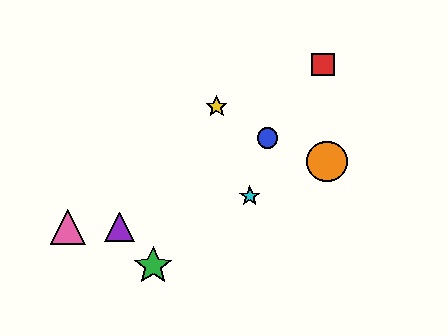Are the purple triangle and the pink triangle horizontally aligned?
Yes, both are at y≈227.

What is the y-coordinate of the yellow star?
The yellow star is at y≈107.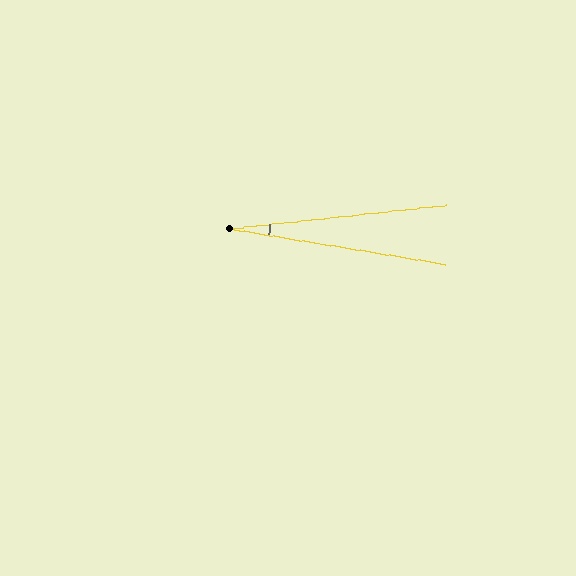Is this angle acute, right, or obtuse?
It is acute.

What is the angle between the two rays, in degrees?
Approximately 15 degrees.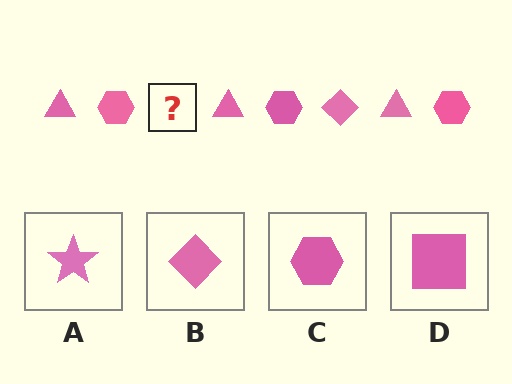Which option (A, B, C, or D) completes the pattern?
B.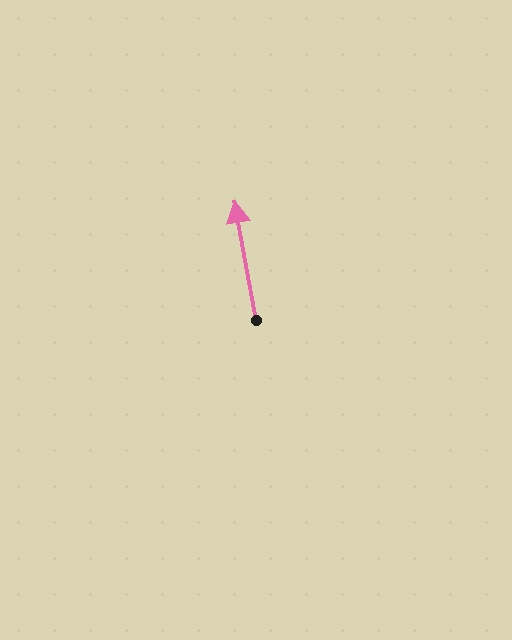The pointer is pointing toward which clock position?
Roughly 12 o'clock.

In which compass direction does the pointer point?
North.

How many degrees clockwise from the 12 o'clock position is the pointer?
Approximately 350 degrees.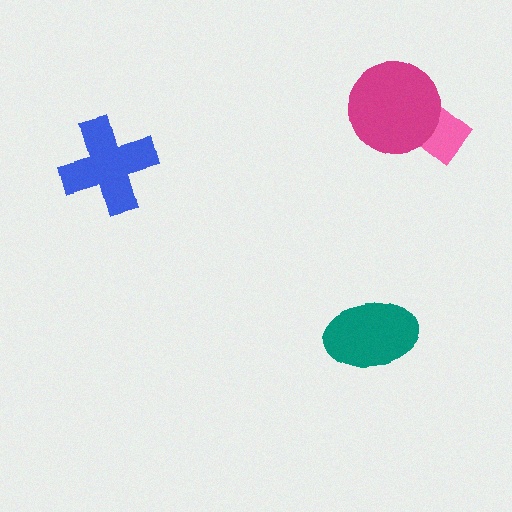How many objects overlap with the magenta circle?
1 object overlaps with the magenta circle.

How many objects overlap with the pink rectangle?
1 object overlaps with the pink rectangle.